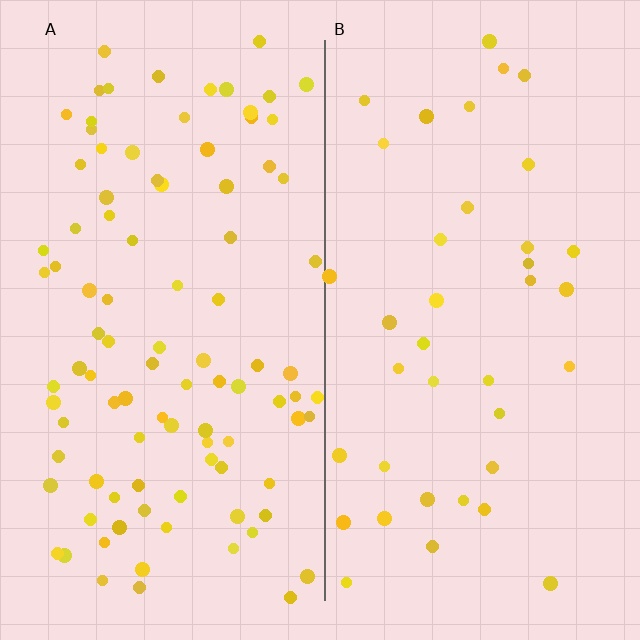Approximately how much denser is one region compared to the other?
Approximately 2.5× — region A over region B.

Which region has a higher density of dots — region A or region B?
A (the left).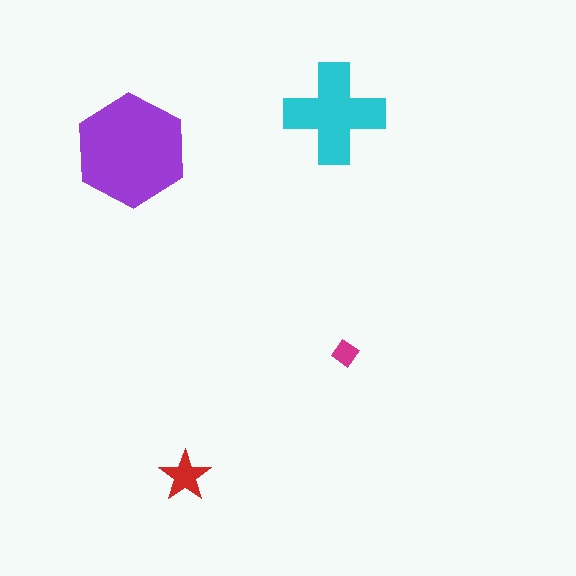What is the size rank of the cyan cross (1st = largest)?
2nd.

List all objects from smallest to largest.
The magenta diamond, the red star, the cyan cross, the purple hexagon.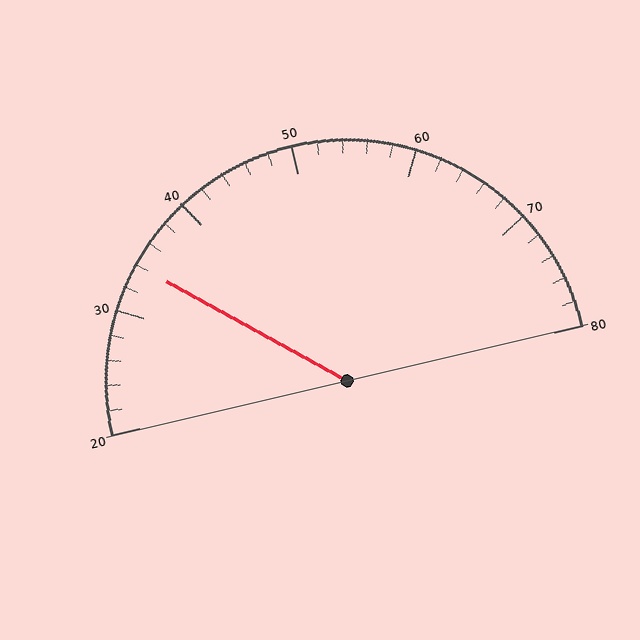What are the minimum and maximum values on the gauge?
The gauge ranges from 20 to 80.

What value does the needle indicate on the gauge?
The needle indicates approximately 34.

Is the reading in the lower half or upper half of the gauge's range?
The reading is in the lower half of the range (20 to 80).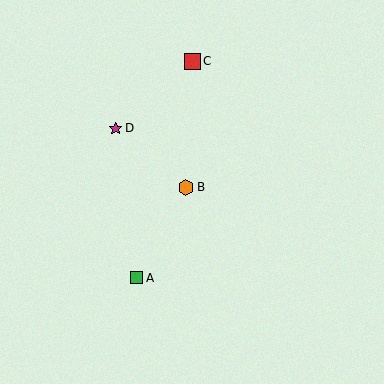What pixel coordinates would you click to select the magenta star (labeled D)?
Click at (115, 128) to select the magenta star D.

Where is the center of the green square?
The center of the green square is at (136, 278).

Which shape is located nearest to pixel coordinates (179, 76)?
The red square (labeled C) at (192, 61) is nearest to that location.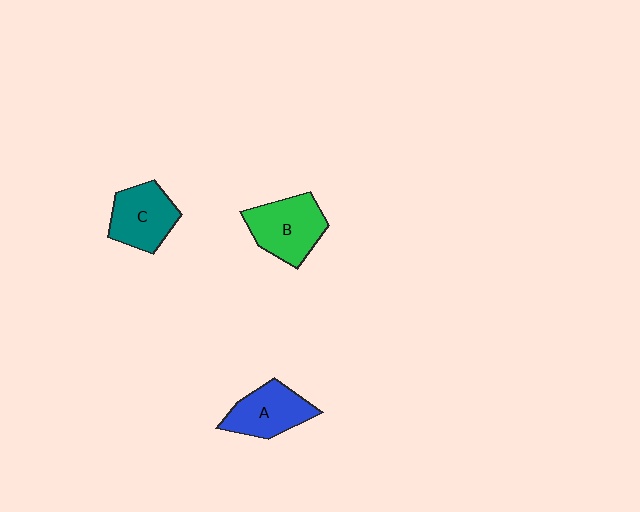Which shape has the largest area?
Shape B (green).